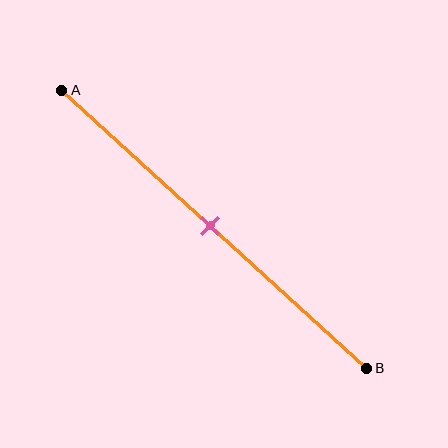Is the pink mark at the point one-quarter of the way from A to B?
No, the mark is at about 50% from A, not at the 25% one-quarter point.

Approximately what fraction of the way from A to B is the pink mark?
The pink mark is approximately 50% of the way from A to B.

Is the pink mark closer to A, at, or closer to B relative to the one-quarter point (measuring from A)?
The pink mark is closer to point B than the one-quarter point of segment AB.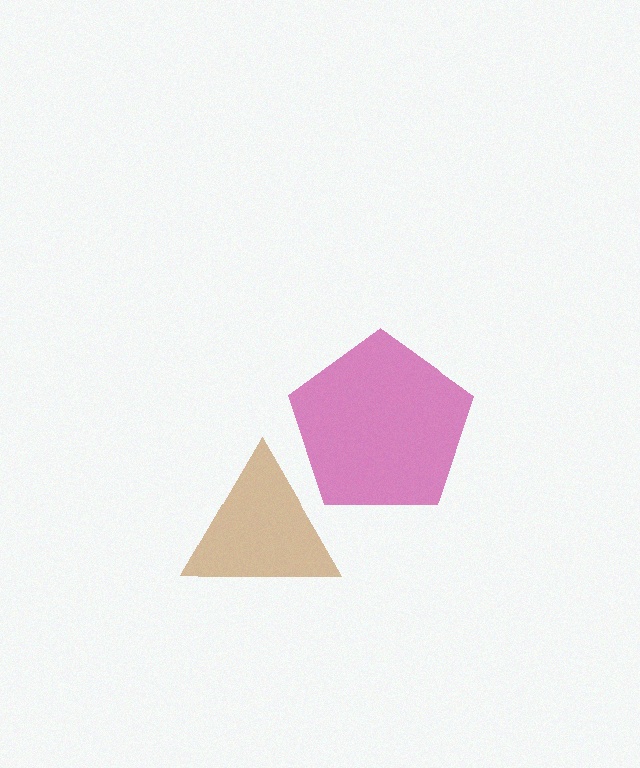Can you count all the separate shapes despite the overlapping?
Yes, there are 2 separate shapes.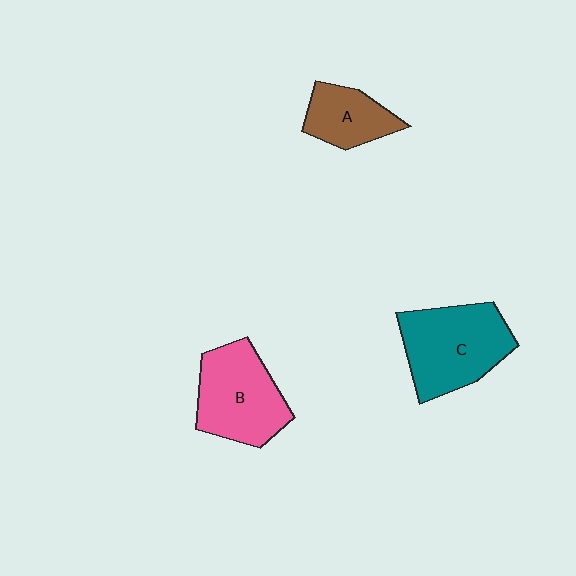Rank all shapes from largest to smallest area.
From largest to smallest: C (teal), B (pink), A (brown).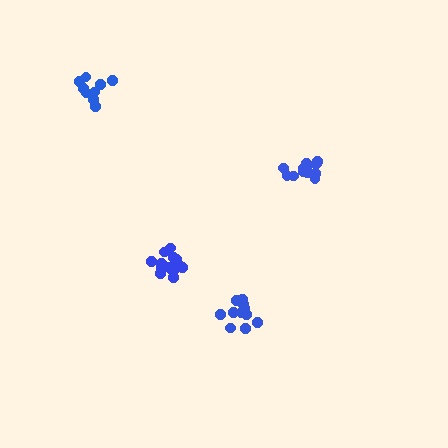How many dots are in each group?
Group 1: 12 dots, Group 2: 9 dots, Group 3: 15 dots, Group 4: 12 dots (48 total).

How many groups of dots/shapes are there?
There are 4 groups.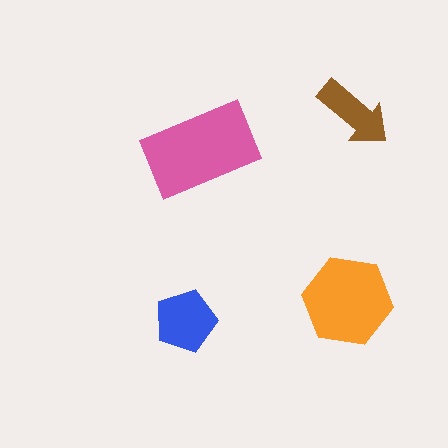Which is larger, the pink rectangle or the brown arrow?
The pink rectangle.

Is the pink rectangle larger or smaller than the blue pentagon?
Larger.